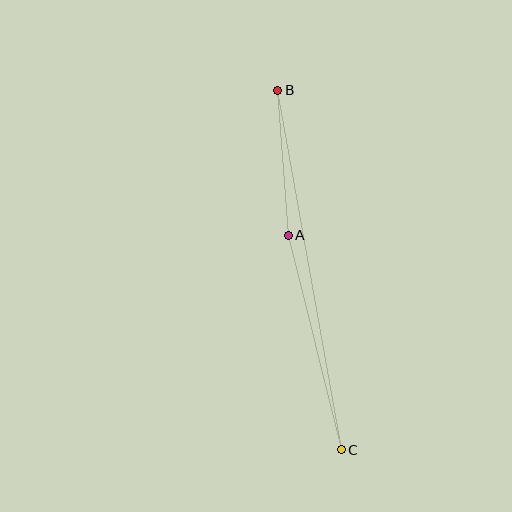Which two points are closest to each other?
Points A and B are closest to each other.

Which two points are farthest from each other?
Points B and C are farthest from each other.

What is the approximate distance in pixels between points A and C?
The distance between A and C is approximately 221 pixels.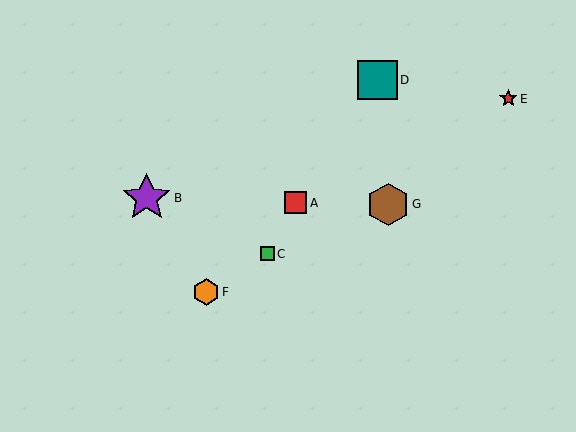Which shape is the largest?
The purple star (labeled B) is the largest.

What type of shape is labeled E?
Shape E is a red star.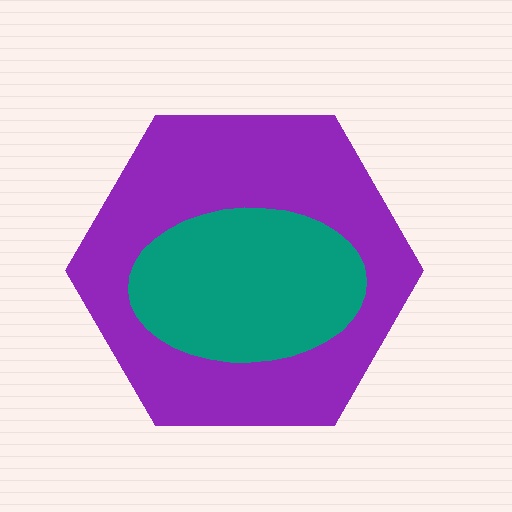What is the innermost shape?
The teal ellipse.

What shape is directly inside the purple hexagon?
The teal ellipse.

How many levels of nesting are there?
2.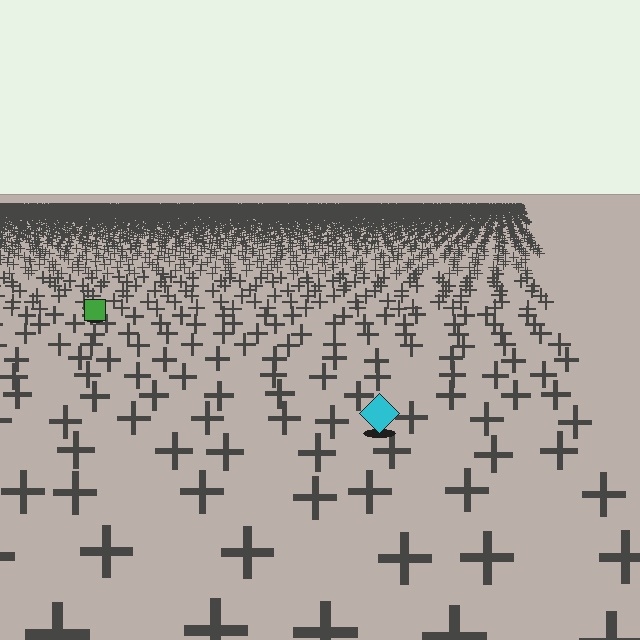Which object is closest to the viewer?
The cyan diamond is closest. The texture marks near it are larger and more spread out.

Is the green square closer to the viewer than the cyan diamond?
No. The cyan diamond is closer — you can tell from the texture gradient: the ground texture is coarser near it.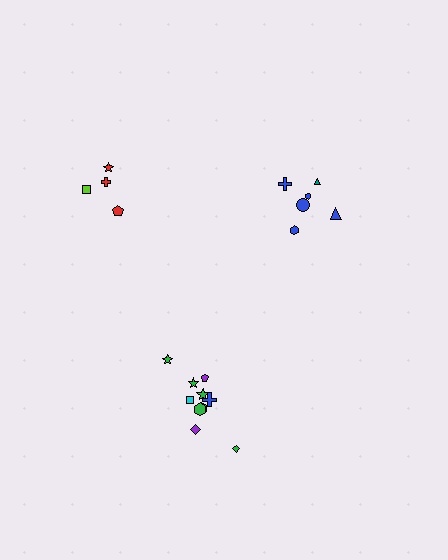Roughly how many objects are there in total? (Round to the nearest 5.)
Roughly 20 objects in total.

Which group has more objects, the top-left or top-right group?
The top-right group.